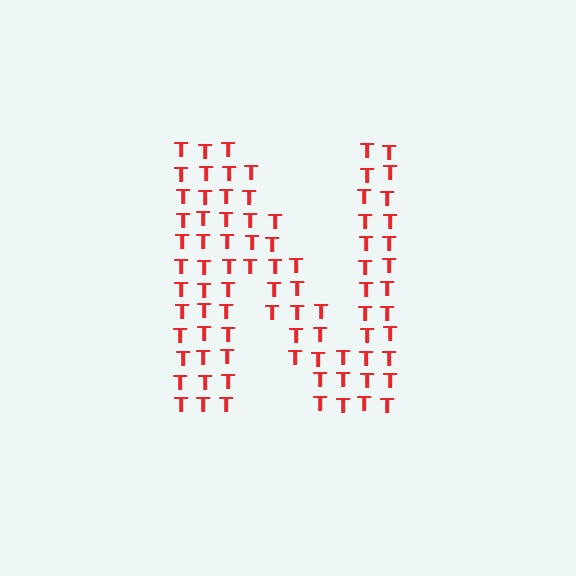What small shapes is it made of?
It is made of small letter T's.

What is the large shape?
The large shape is the letter N.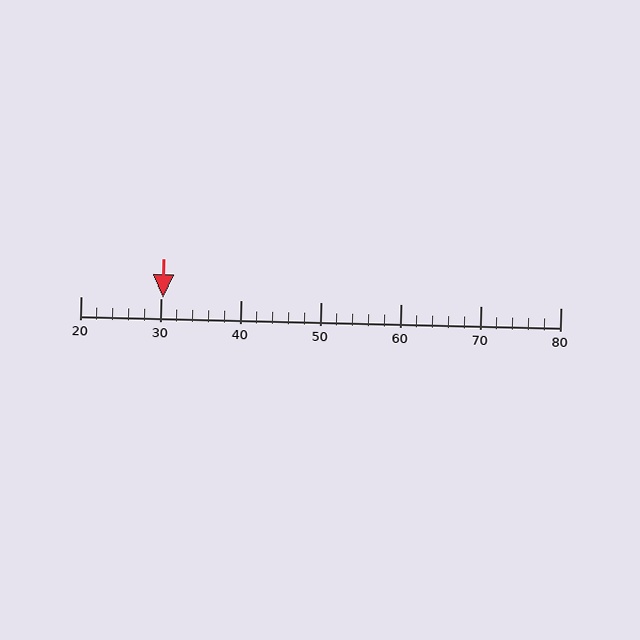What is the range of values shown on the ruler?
The ruler shows values from 20 to 80.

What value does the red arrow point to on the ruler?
The red arrow points to approximately 30.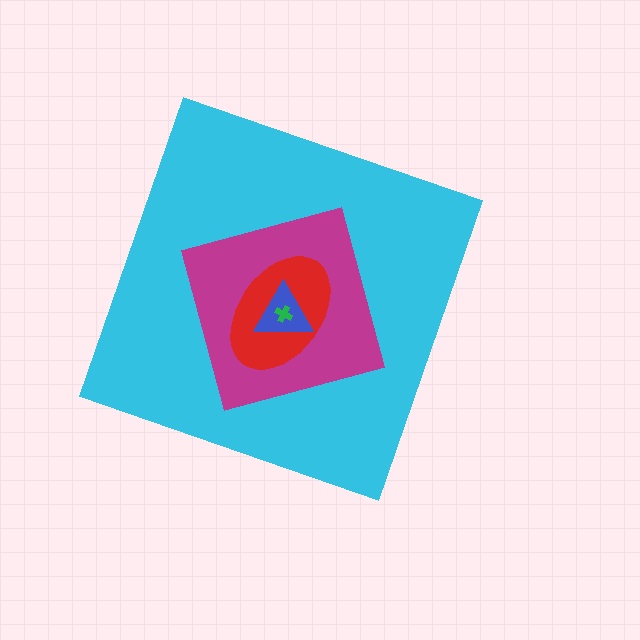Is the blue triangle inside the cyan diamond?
Yes.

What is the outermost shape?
The cyan diamond.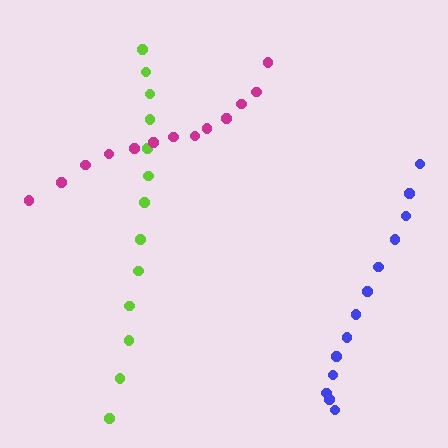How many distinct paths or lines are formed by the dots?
There are 3 distinct paths.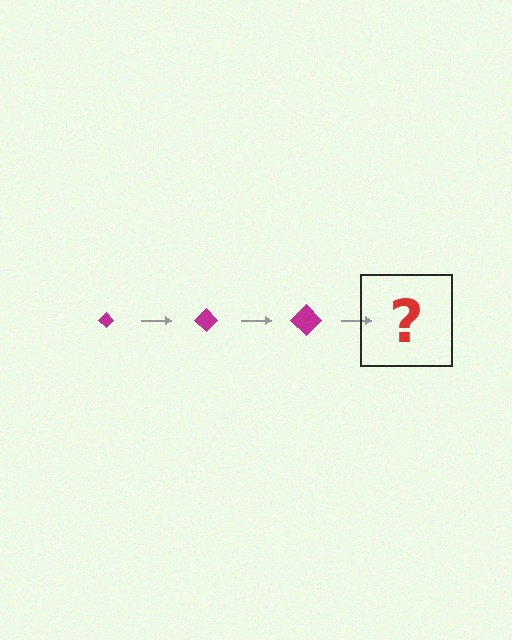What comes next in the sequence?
The next element should be a magenta diamond, larger than the previous one.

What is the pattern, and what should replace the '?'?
The pattern is that the diamond gets progressively larger each step. The '?' should be a magenta diamond, larger than the previous one.